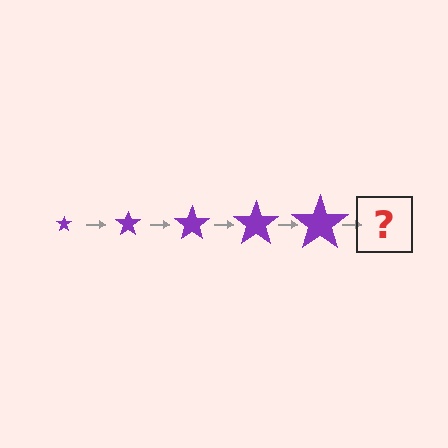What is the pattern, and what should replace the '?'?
The pattern is that the star gets progressively larger each step. The '?' should be a purple star, larger than the previous one.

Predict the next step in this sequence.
The next step is a purple star, larger than the previous one.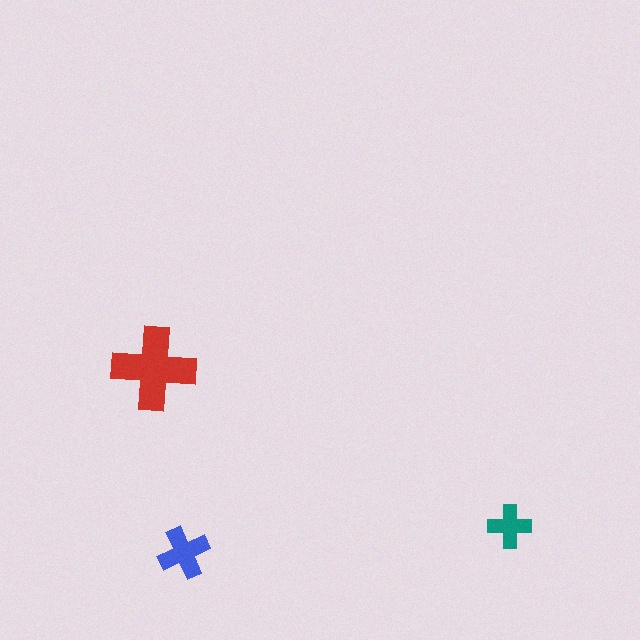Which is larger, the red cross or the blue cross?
The red one.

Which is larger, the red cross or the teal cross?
The red one.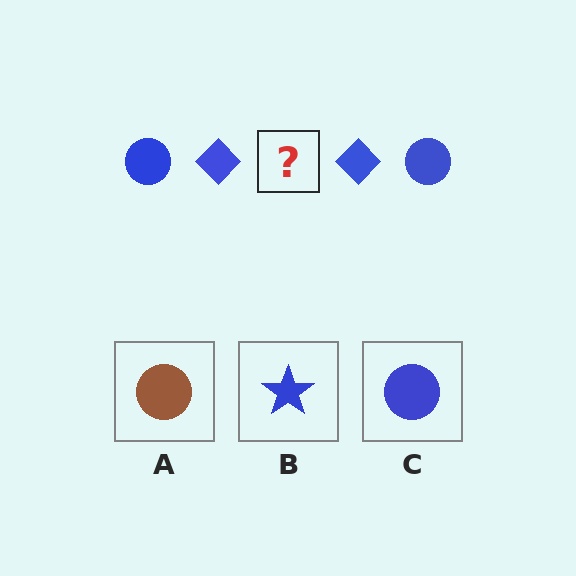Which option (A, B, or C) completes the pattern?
C.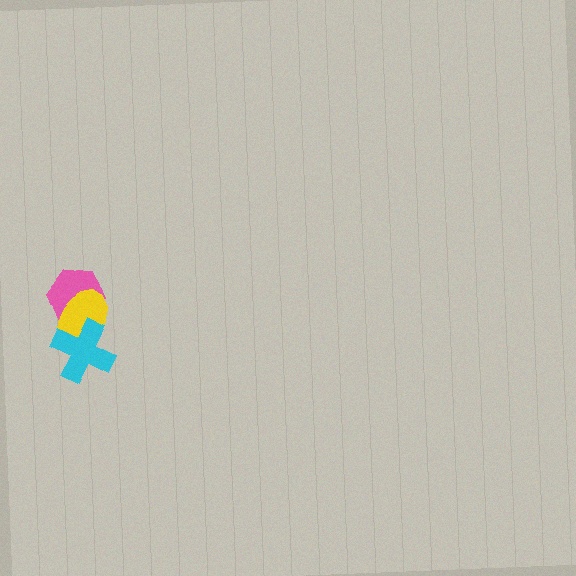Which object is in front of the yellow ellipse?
The cyan cross is in front of the yellow ellipse.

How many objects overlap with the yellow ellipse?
2 objects overlap with the yellow ellipse.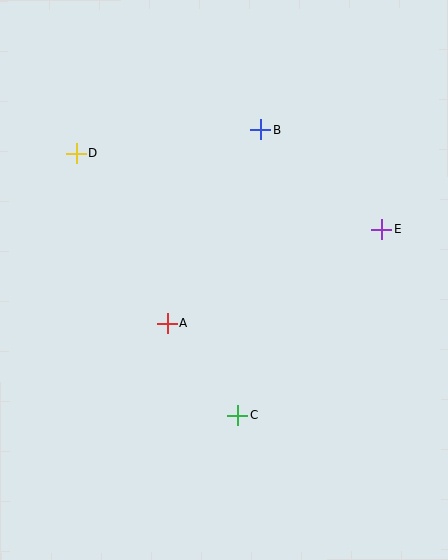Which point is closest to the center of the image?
Point A at (168, 324) is closest to the center.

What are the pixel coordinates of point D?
Point D is at (77, 153).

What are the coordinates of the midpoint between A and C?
The midpoint between A and C is at (203, 370).